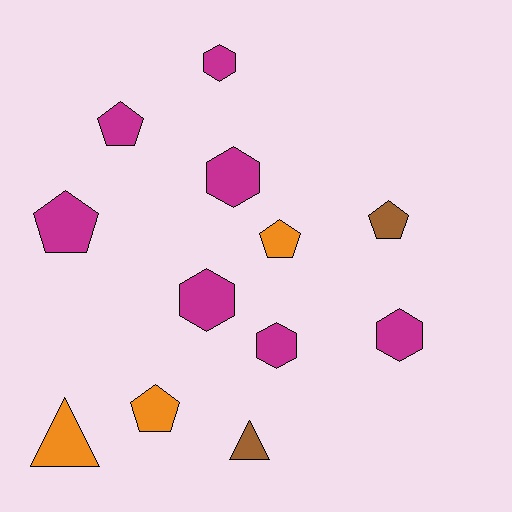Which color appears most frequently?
Magenta, with 7 objects.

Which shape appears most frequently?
Pentagon, with 5 objects.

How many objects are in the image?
There are 12 objects.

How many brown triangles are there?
There is 1 brown triangle.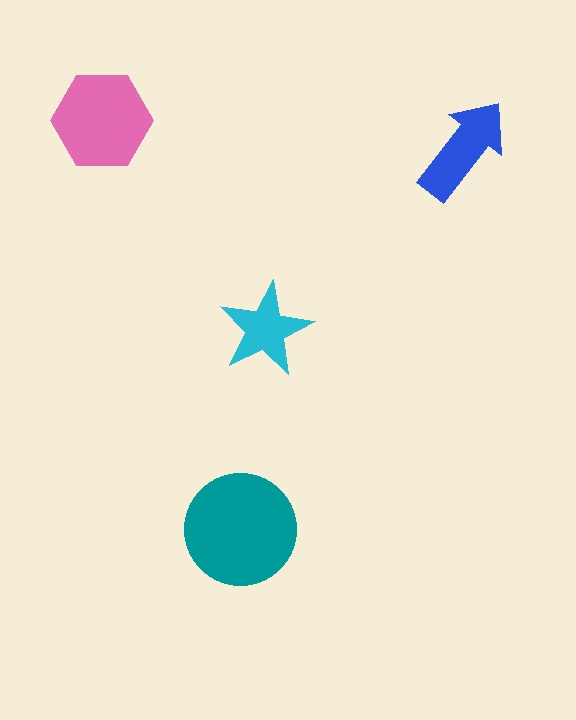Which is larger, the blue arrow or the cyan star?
The blue arrow.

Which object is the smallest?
The cyan star.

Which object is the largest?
The teal circle.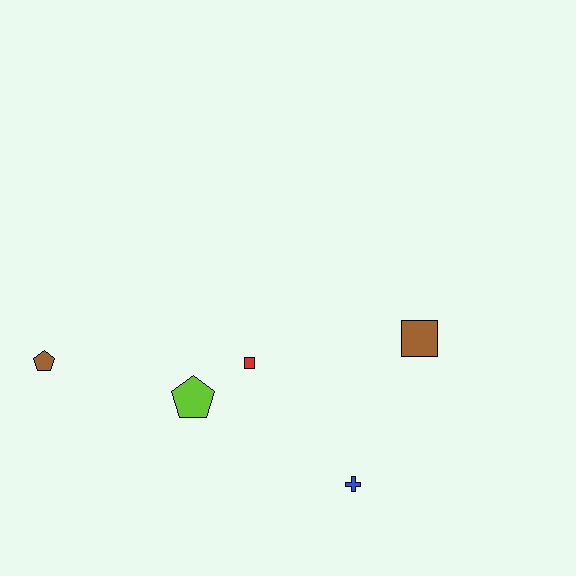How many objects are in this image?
There are 5 objects.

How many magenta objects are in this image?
There are no magenta objects.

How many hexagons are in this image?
There are no hexagons.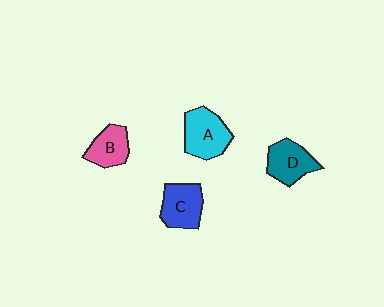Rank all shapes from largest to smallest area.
From largest to smallest: A (cyan), C (blue), D (teal), B (pink).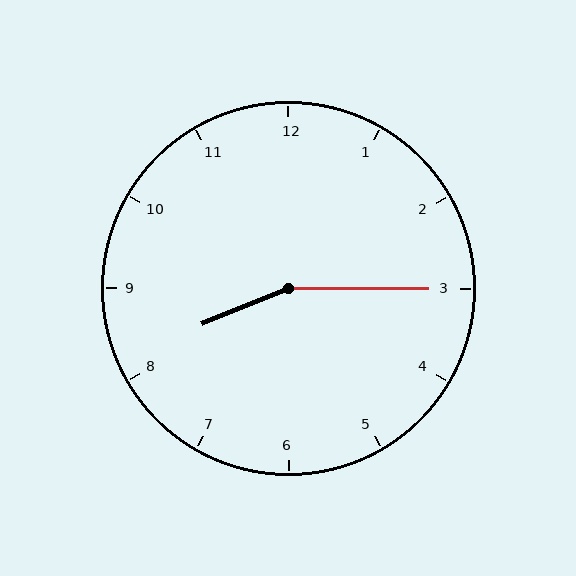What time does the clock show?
8:15.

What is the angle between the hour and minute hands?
Approximately 158 degrees.